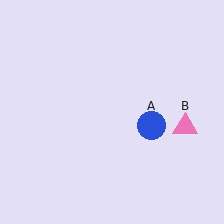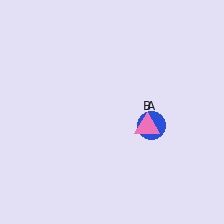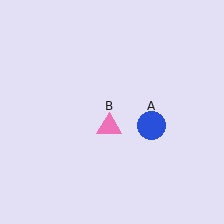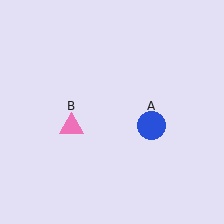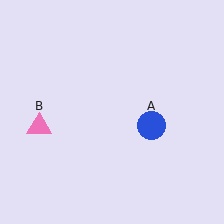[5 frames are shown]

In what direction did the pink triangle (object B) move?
The pink triangle (object B) moved left.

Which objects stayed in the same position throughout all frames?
Blue circle (object A) remained stationary.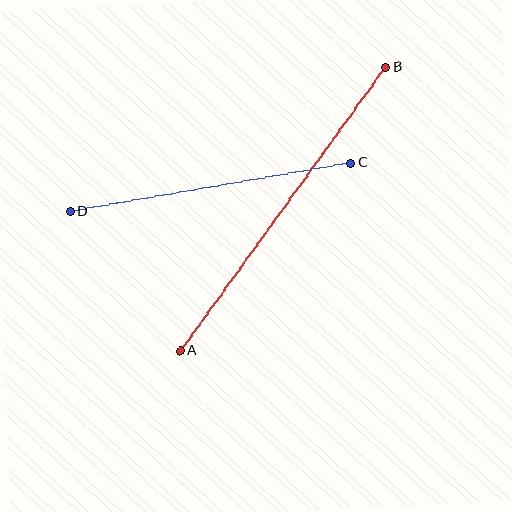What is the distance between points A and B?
The distance is approximately 350 pixels.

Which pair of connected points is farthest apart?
Points A and B are farthest apart.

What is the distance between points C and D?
The distance is approximately 285 pixels.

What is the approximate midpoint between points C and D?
The midpoint is at approximately (210, 187) pixels.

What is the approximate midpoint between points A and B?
The midpoint is at approximately (283, 209) pixels.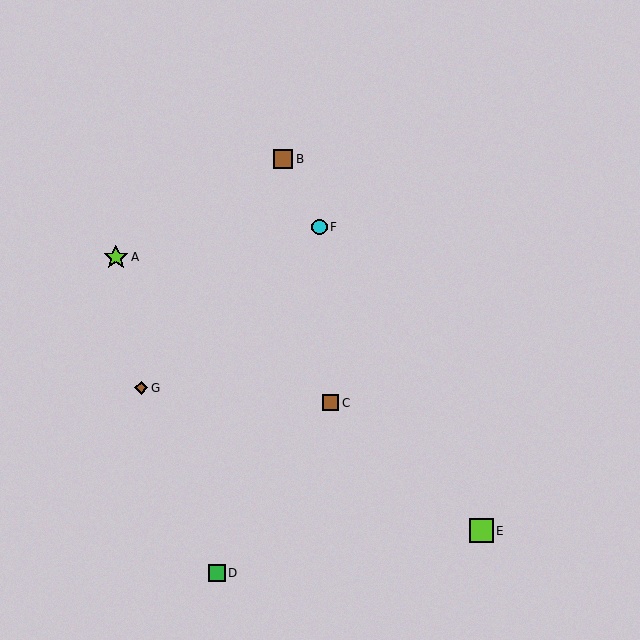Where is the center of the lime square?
The center of the lime square is at (481, 531).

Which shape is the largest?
The lime star (labeled A) is the largest.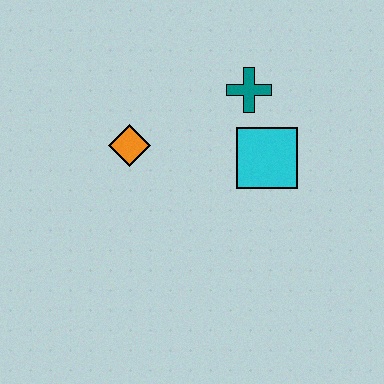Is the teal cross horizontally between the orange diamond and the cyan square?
Yes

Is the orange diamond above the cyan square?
Yes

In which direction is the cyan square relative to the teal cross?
The cyan square is below the teal cross.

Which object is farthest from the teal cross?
The orange diamond is farthest from the teal cross.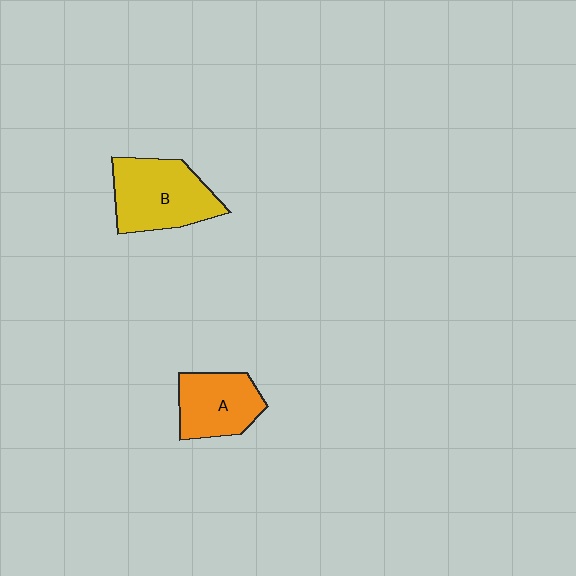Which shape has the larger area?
Shape B (yellow).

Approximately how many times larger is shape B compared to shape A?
Approximately 1.3 times.